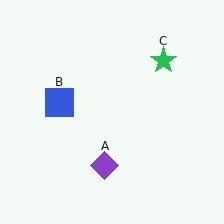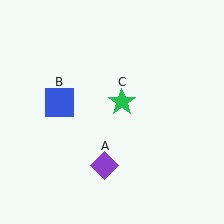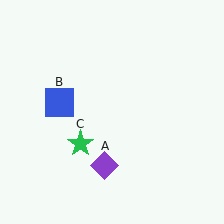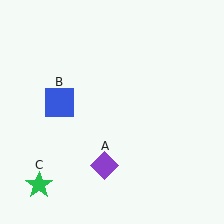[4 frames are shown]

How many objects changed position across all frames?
1 object changed position: green star (object C).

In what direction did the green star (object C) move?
The green star (object C) moved down and to the left.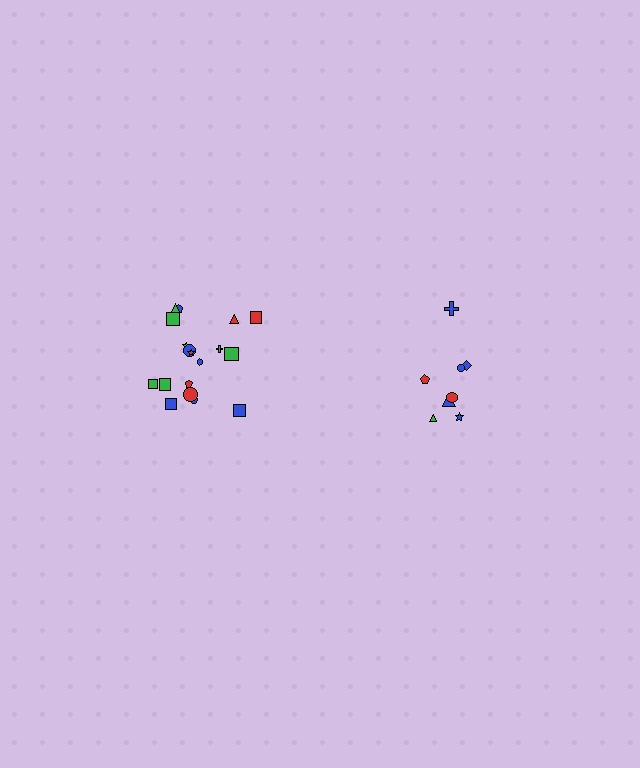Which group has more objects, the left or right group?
The left group.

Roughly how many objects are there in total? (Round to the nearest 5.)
Roughly 25 objects in total.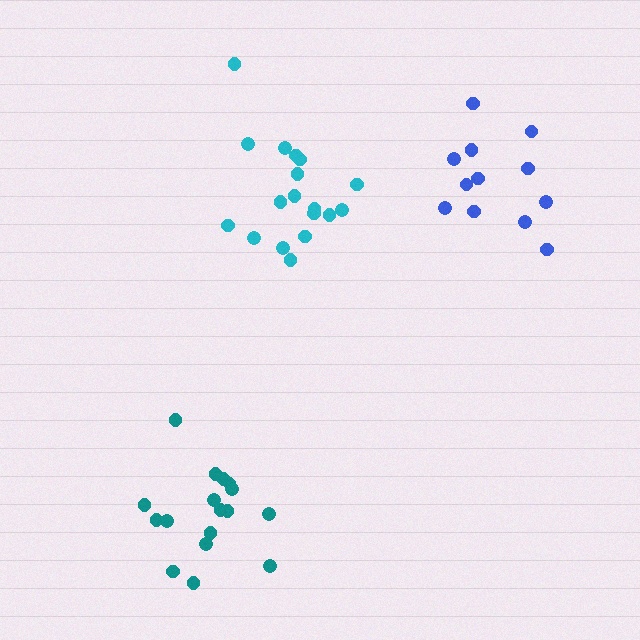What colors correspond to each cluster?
The clusters are colored: cyan, teal, blue.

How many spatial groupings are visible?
There are 3 spatial groupings.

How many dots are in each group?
Group 1: 18 dots, Group 2: 17 dots, Group 3: 12 dots (47 total).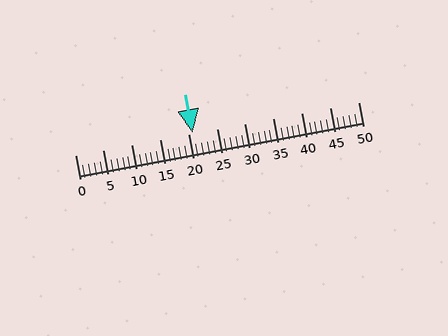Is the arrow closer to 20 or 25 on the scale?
The arrow is closer to 20.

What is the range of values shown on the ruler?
The ruler shows values from 0 to 50.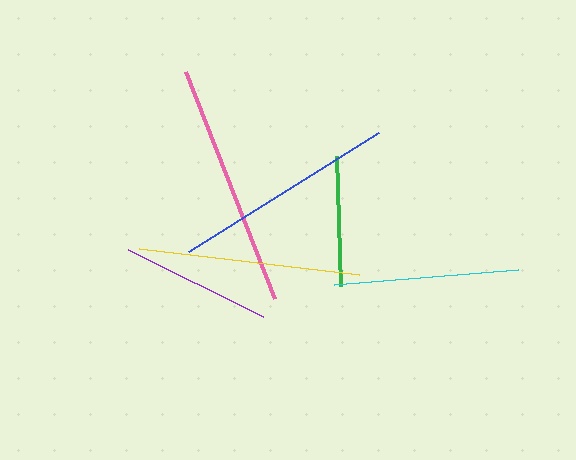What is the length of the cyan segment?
The cyan segment is approximately 185 pixels long.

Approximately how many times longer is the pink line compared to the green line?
The pink line is approximately 1.9 times the length of the green line.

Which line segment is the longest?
The pink line is the longest at approximately 244 pixels.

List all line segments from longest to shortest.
From longest to shortest: pink, blue, yellow, cyan, purple, green.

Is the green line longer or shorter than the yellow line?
The yellow line is longer than the green line.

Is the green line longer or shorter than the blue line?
The blue line is longer than the green line.